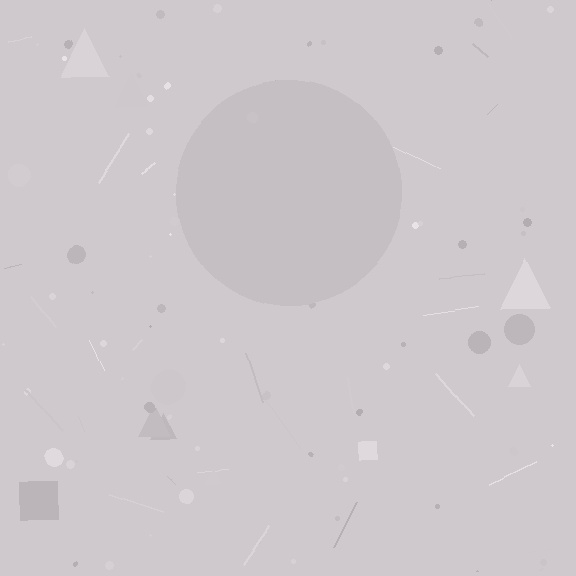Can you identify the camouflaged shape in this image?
The camouflaged shape is a circle.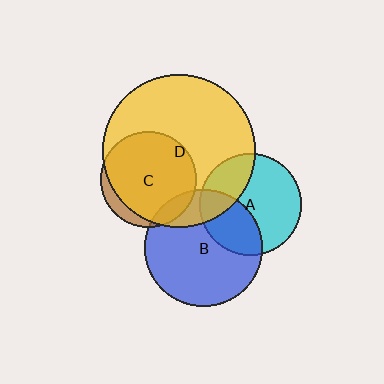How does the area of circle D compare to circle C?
Approximately 2.5 times.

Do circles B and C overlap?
Yes.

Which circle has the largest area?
Circle D (yellow).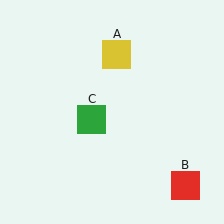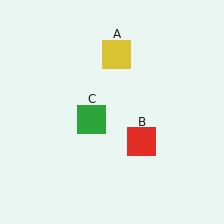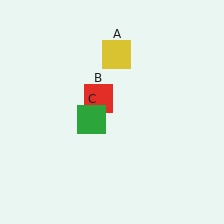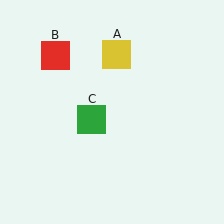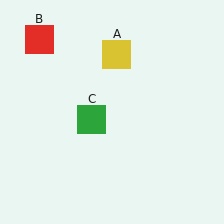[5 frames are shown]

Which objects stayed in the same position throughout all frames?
Yellow square (object A) and green square (object C) remained stationary.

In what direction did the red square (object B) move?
The red square (object B) moved up and to the left.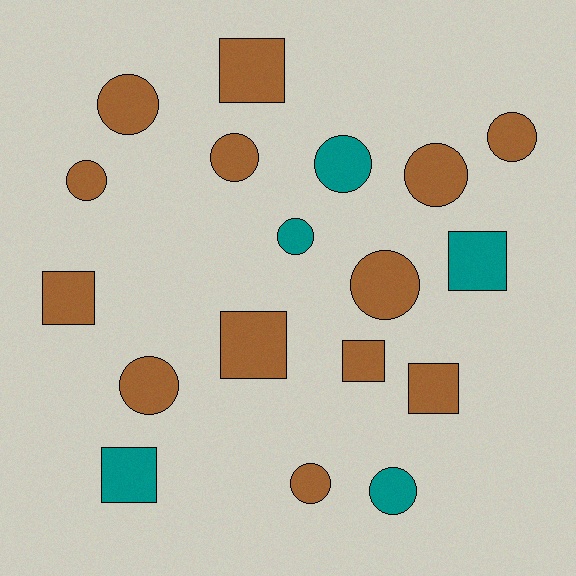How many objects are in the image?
There are 18 objects.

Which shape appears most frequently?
Circle, with 11 objects.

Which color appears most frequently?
Brown, with 13 objects.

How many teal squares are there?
There are 2 teal squares.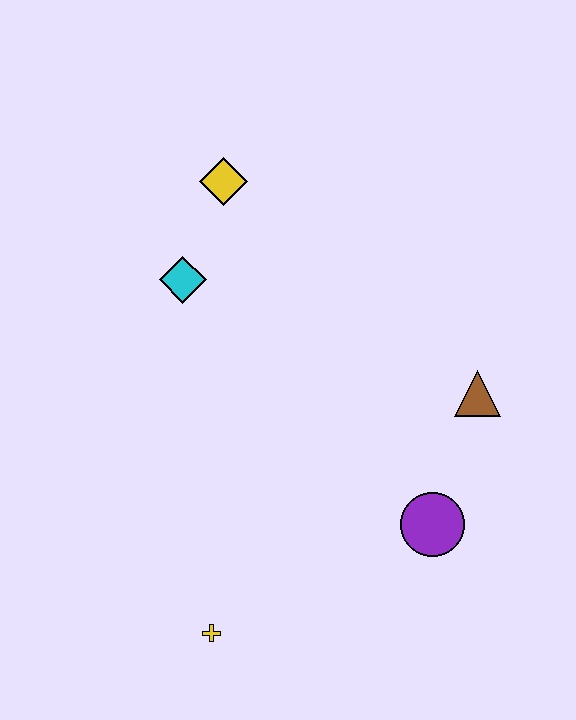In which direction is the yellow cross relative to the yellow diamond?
The yellow cross is below the yellow diamond.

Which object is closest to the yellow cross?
The purple circle is closest to the yellow cross.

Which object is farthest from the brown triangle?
The yellow cross is farthest from the brown triangle.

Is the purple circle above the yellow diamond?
No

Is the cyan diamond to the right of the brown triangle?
No